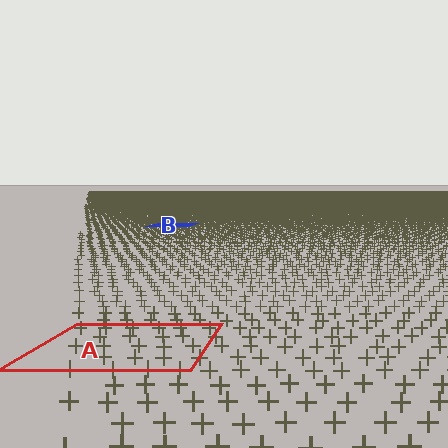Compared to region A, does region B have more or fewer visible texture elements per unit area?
Region B has more texture elements per unit area — they are packed more densely because it is farther away.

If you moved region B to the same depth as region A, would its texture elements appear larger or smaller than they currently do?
They would appear larger. At a closer depth, the same texture elements are projected at a bigger on-screen size.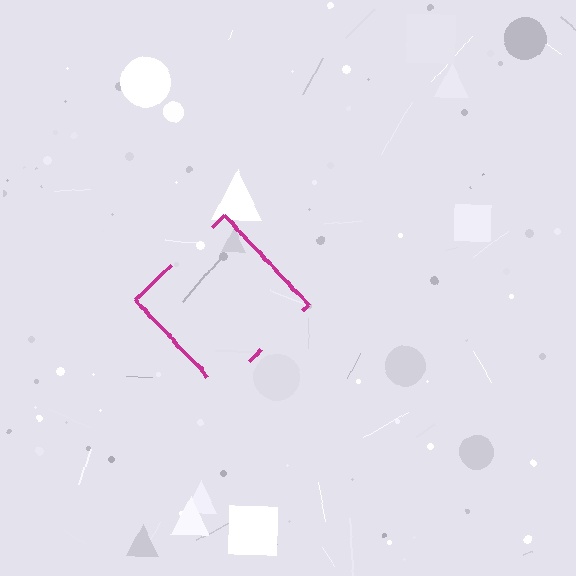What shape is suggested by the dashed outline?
The dashed outline suggests a diamond.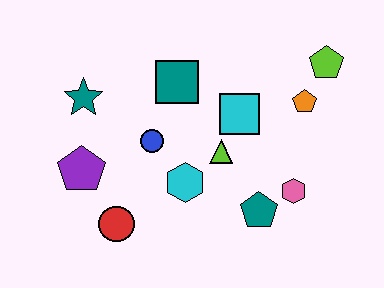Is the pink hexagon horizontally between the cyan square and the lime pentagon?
Yes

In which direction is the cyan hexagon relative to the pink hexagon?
The cyan hexagon is to the left of the pink hexagon.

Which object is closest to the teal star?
The purple pentagon is closest to the teal star.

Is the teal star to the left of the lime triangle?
Yes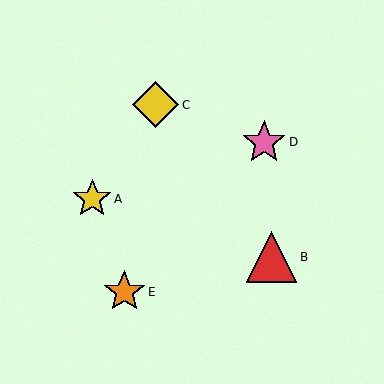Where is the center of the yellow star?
The center of the yellow star is at (92, 199).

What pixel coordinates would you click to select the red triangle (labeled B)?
Click at (271, 257) to select the red triangle B.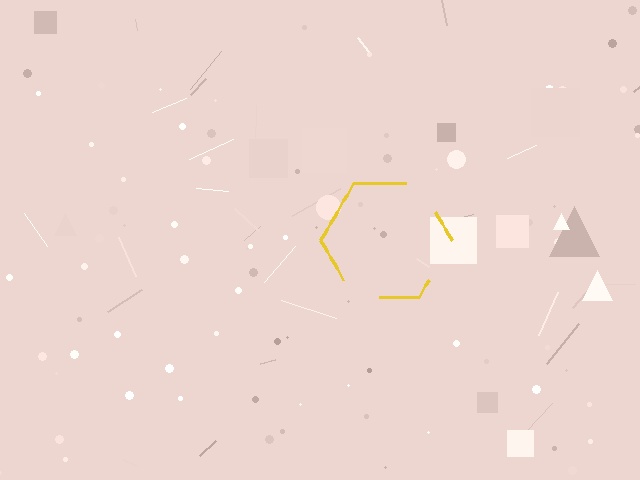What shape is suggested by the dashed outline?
The dashed outline suggests a hexagon.